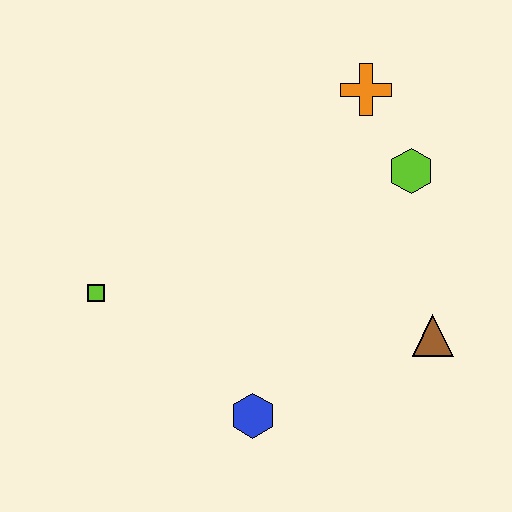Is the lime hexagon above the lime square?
Yes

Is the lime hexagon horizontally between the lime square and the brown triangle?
Yes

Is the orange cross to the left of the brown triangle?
Yes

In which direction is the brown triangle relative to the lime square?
The brown triangle is to the right of the lime square.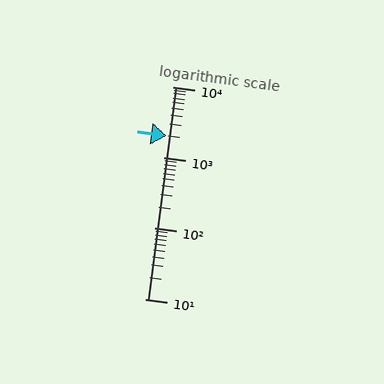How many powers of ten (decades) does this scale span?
The scale spans 3 decades, from 10 to 10000.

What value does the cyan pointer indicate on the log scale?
The pointer indicates approximately 2000.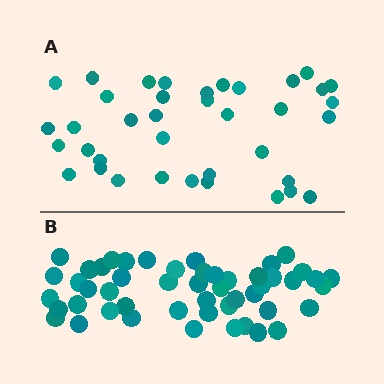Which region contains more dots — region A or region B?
Region B (the bottom region) has more dots.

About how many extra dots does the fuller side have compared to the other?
Region B has roughly 12 or so more dots than region A.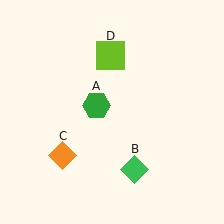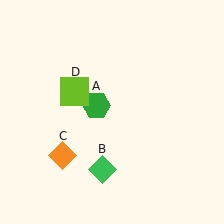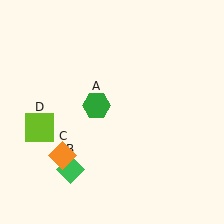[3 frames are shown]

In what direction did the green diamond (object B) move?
The green diamond (object B) moved left.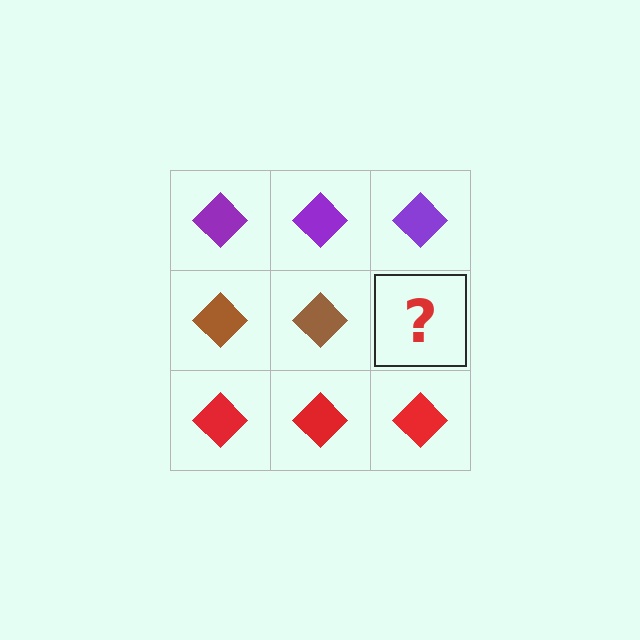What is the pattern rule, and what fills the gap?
The rule is that each row has a consistent color. The gap should be filled with a brown diamond.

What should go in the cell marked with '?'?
The missing cell should contain a brown diamond.